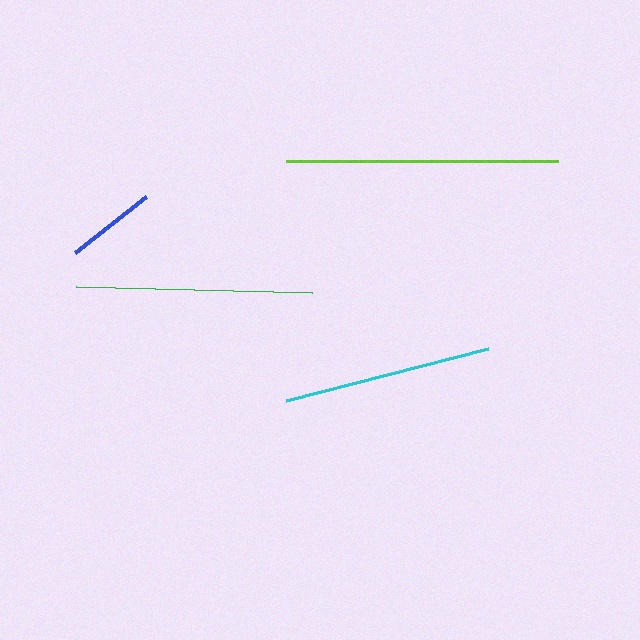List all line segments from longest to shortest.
From longest to shortest: lime, green, cyan, blue.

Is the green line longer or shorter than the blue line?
The green line is longer than the blue line.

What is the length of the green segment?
The green segment is approximately 235 pixels long.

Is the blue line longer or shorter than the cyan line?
The cyan line is longer than the blue line.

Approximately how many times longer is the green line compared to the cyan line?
The green line is approximately 1.1 times the length of the cyan line.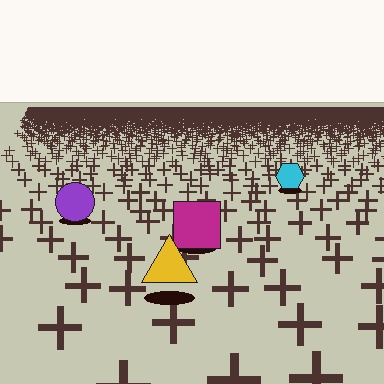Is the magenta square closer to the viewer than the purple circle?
Yes. The magenta square is closer — you can tell from the texture gradient: the ground texture is coarser near it.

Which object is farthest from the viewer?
The cyan hexagon is farthest from the viewer. It appears smaller and the ground texture around it is denser.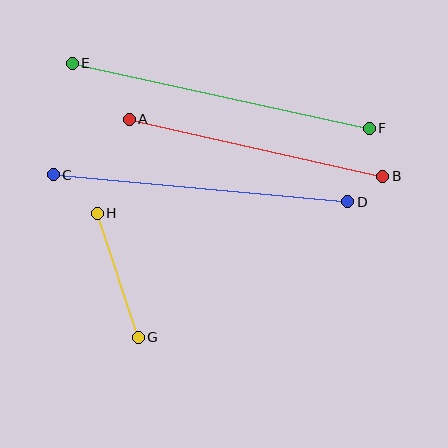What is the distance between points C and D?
The distance is approximately 296 pixels.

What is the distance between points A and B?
The distance is approximately 260 pixels.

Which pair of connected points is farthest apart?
Points E and F are farthest apart.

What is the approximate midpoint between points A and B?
The midpoint is at approximately (256, 148) pixels.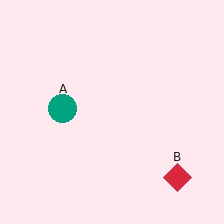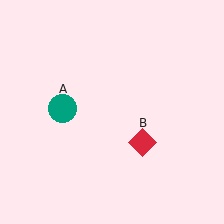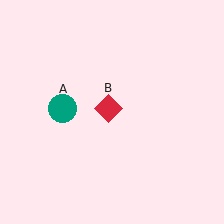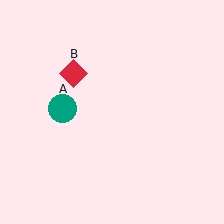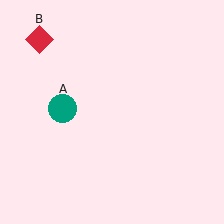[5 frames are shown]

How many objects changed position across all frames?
1 object changed position: red diamond (object B).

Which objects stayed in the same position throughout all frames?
Teal circle (object A) remained stationary.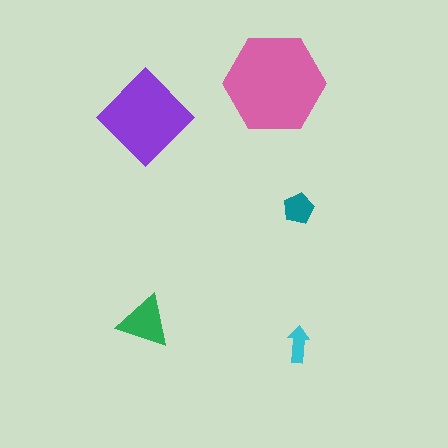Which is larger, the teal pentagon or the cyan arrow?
The teal pentagon.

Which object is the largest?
The pink hexagon.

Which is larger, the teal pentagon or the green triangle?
The green triangle.